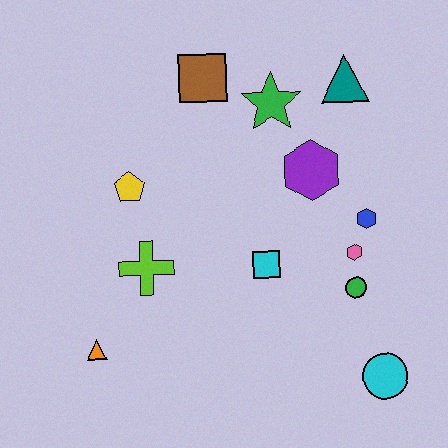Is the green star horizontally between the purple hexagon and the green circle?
No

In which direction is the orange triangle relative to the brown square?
The orange triangle is below the brown square.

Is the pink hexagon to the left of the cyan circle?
Yes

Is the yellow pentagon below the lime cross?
No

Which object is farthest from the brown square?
The cyan circle is farthest from the brown square.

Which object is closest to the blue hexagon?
The pink hexagon is closest to the blue hexagon.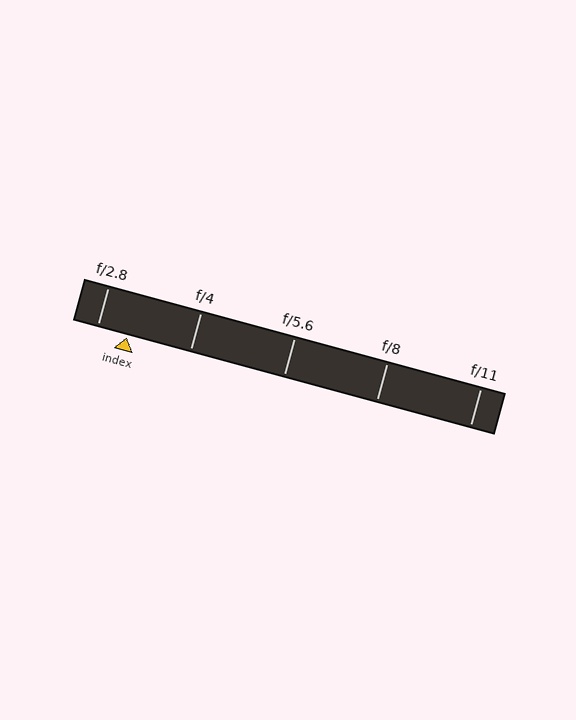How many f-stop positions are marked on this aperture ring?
There are 5 f-stop positions marked.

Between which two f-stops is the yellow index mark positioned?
The index mark is between f/2.8 and f/4.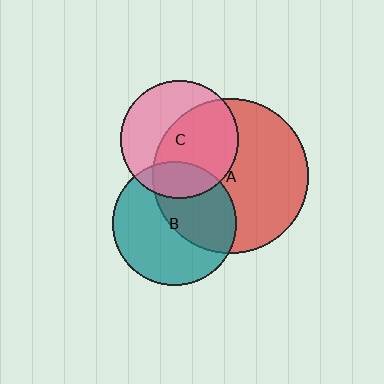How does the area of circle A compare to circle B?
Approximately 1.6 times.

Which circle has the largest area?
Circle A (red).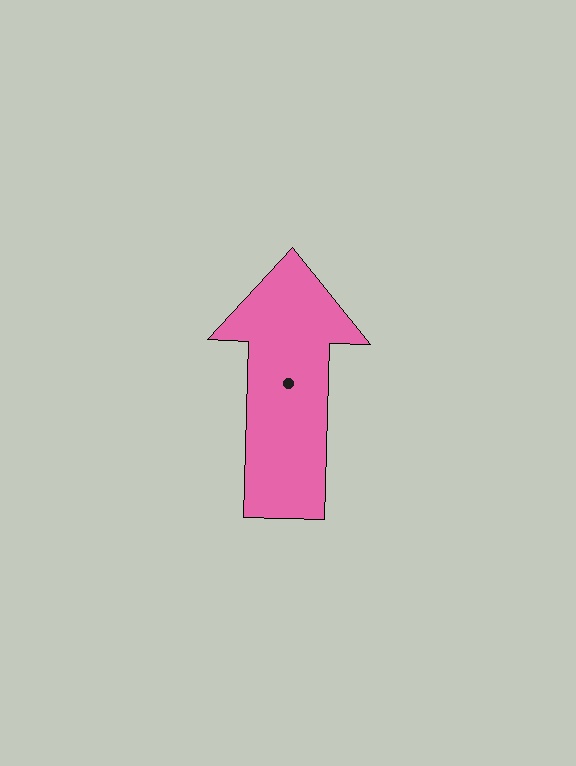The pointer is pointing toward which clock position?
Roughly 12 o'clock.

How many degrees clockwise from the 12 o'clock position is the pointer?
Approximately 2 degrees.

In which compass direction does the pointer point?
North.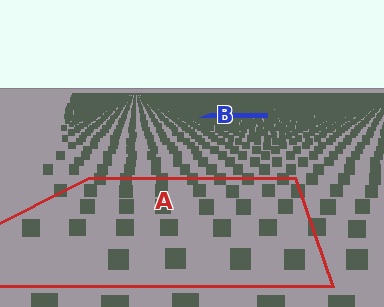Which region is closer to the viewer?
Region A is closer. The texture elements there are larger and more spread out.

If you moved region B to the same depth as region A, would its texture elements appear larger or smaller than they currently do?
They would appear larger. At a closer depth, the same texture elements are projected at a bigger on-screen size.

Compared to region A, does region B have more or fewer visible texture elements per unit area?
Region B has more texture elements per unit area — they are packed more densely because it is farther away.